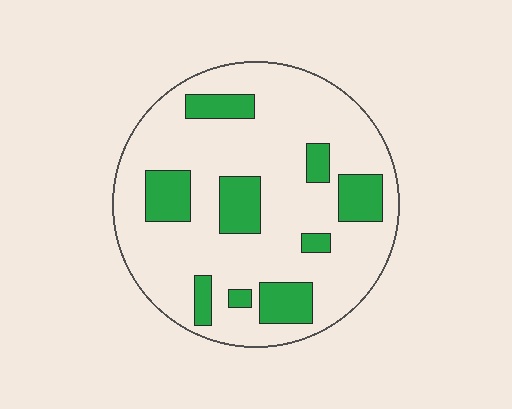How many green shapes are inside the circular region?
9.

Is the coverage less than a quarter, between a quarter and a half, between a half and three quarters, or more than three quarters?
Less than a quarter.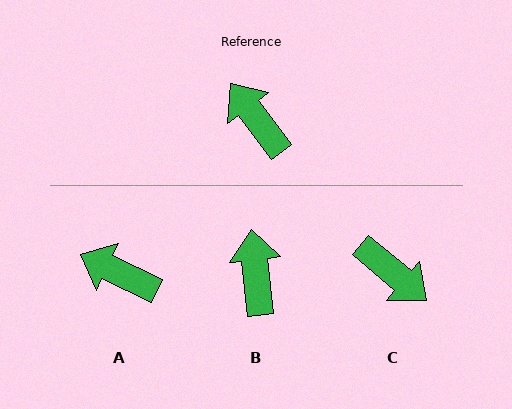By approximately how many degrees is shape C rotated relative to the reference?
Approximately 167 degrees clockwise.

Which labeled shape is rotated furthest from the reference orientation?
C, about 167 degrees away.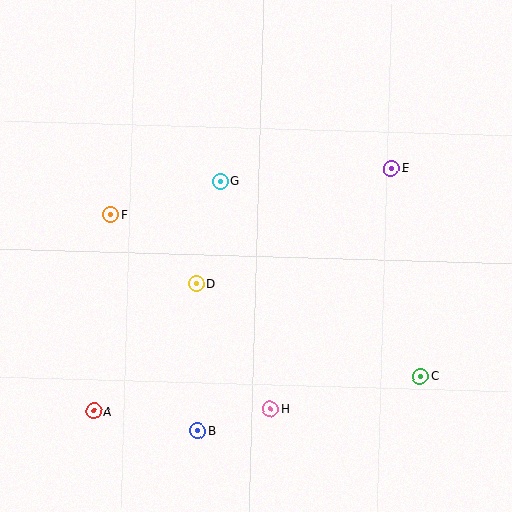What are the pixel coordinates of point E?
Point E is at (391, 168).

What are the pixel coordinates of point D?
Point D is at (196, 284).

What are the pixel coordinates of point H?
Point H is at (270, 409).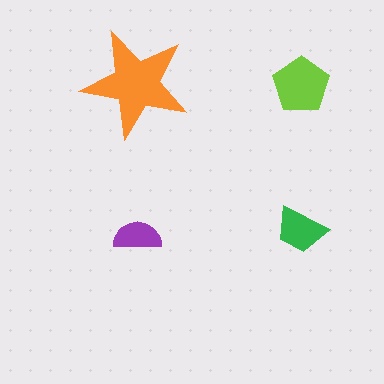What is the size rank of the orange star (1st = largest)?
1st.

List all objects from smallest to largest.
The purple semicircle, the green trapezoid, the lime pentagon, the orange star.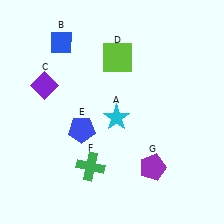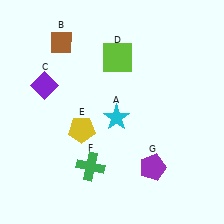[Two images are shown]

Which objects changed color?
B changed from blue to brown. E changed from blue to yellow.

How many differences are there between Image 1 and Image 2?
There are 2 differences between the two images.